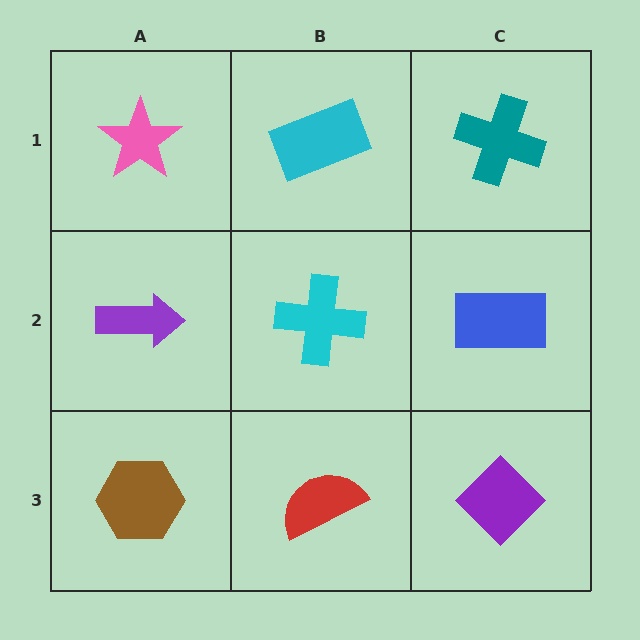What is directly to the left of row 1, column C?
A cyan rectangle.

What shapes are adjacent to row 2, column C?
A teal cross (row 1, column C), a purple diamond (row 3, column C), a cyan cross (row 2, column B).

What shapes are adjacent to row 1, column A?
A purple arrow (row 2, column A), a cyan rectangle (row 1, column B).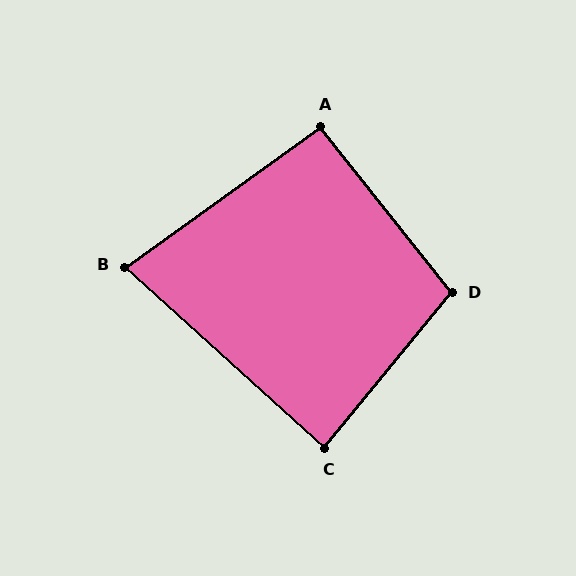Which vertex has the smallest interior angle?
B, at approximately 78 degrees.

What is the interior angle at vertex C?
Approximately 87 degrees (approximately right).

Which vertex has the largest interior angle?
D, at approximately 102 degrees.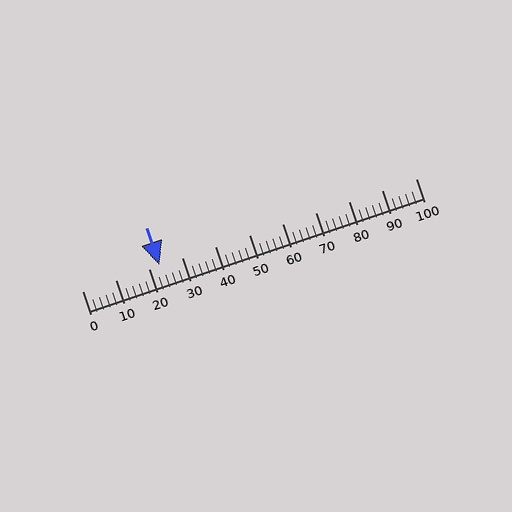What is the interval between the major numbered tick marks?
The major tick marks are spaced 10 units apart.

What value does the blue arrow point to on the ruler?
The blue arrow points to approximately 23.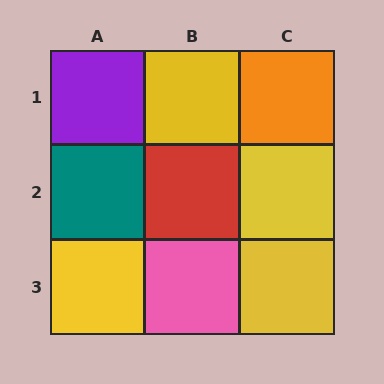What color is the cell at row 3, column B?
Pink.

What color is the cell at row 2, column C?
Yellow.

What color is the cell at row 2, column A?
Teal.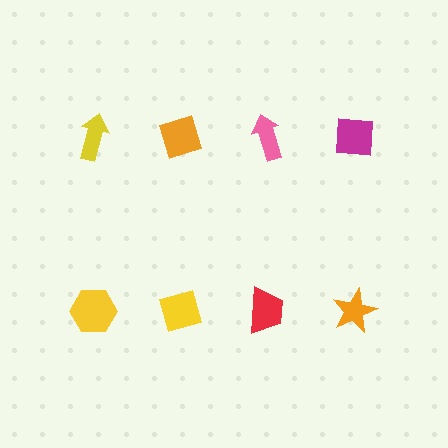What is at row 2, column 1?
A yellow hexagon.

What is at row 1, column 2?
An orange diamond.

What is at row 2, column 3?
A red trapezoid.